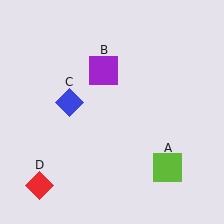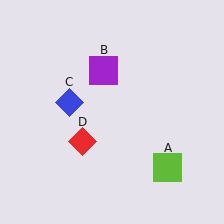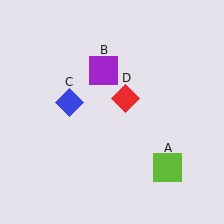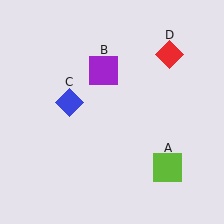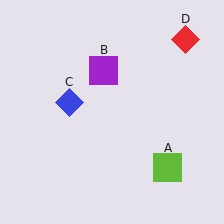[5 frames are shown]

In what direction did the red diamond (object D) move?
The red diamond (object D) moved up and to the right.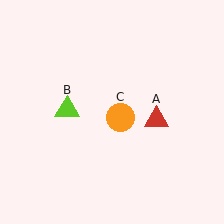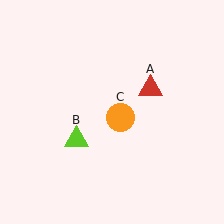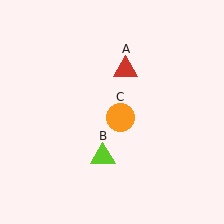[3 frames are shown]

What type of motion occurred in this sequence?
The red triangle (object A), lime triangle (object B) rotated counterclockwise around the center of the scene.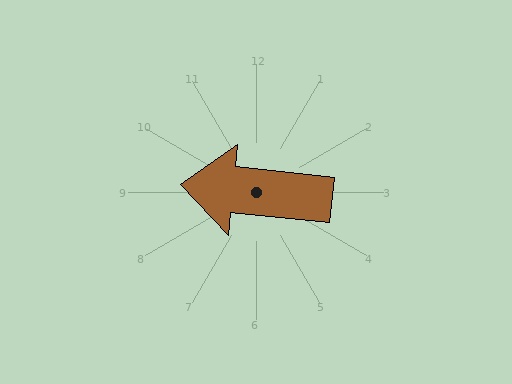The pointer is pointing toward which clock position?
Roughly 9 o'clock.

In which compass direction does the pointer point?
West.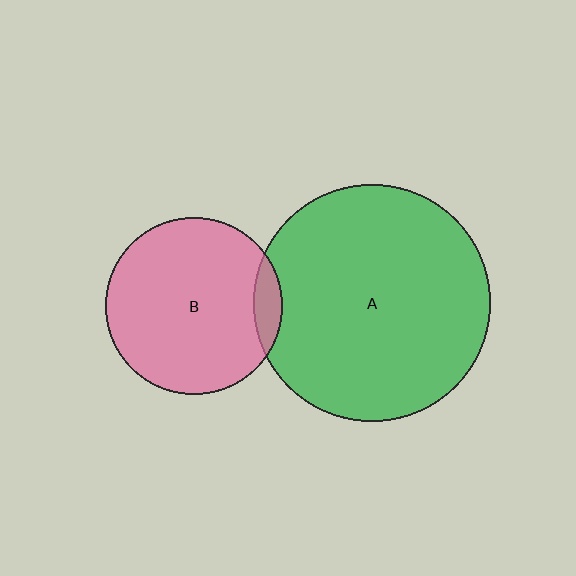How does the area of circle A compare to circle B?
Approximately 1.8 times.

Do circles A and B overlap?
Yes.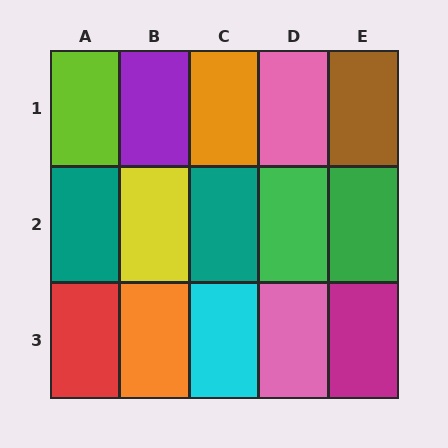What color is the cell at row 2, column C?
Teal.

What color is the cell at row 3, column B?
Orange.